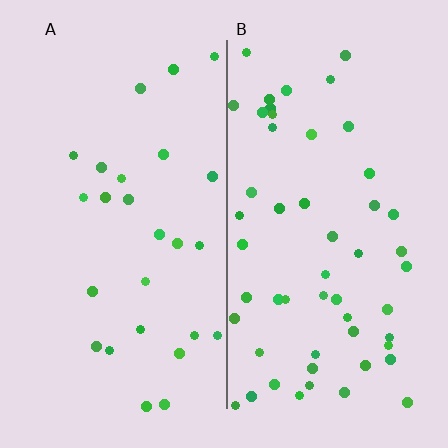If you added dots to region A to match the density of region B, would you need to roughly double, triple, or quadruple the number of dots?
Approximately double.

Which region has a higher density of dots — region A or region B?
B (the right).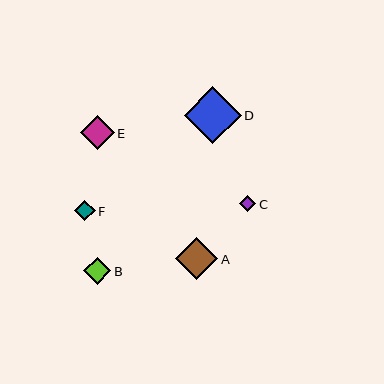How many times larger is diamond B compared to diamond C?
Diamond B is approximately 1.7 times the size of diamond C.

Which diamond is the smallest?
Diamond C is the smallest with a size of approximately 17 pixels.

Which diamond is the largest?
Diamond D is the largest with a size of approximately 57 pixels.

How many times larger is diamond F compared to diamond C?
Diamond F is approximately 1.2 times the size of diamond C.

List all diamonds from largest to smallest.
From largest to smallest: D, A, E, B, F, C.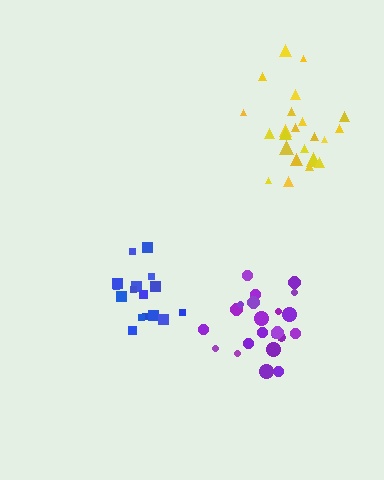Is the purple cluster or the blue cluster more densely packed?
Purple.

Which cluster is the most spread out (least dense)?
Yellow.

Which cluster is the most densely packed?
Purple.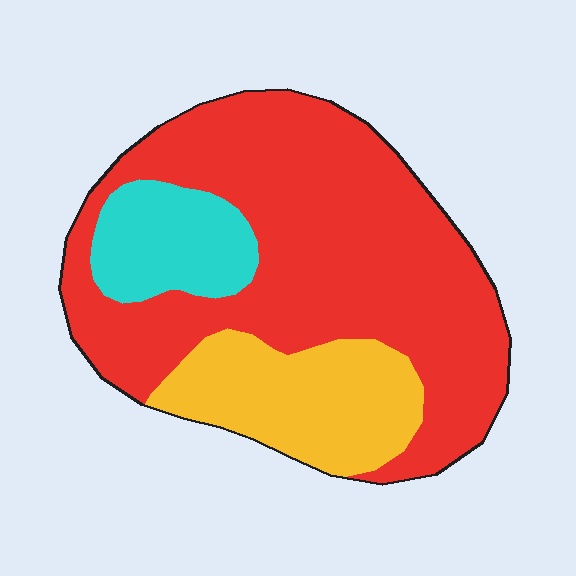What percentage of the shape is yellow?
Yellow covers about 20% of the shape.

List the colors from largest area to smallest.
From largest to smallest: red, yellow, cyan.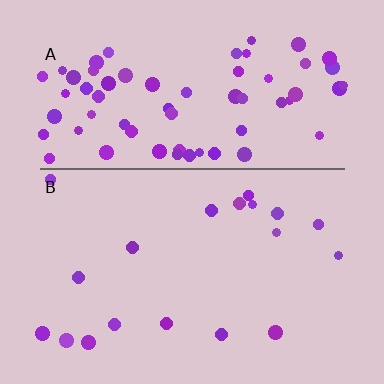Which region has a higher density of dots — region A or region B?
A (the top).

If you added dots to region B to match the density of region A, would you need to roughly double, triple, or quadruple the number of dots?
Approximately quadruple.